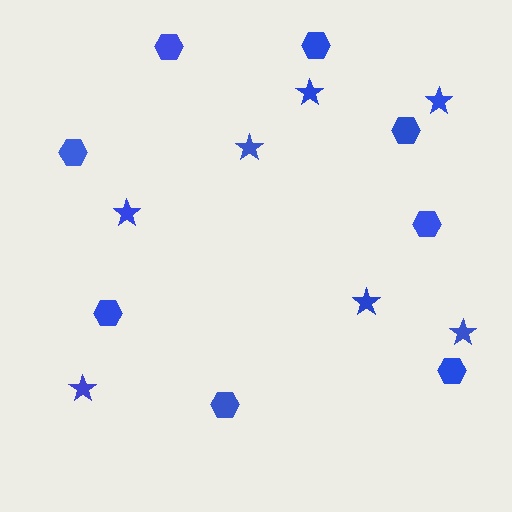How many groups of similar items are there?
There are 2 groups: one group of stars (7) and one group of hexagons (8).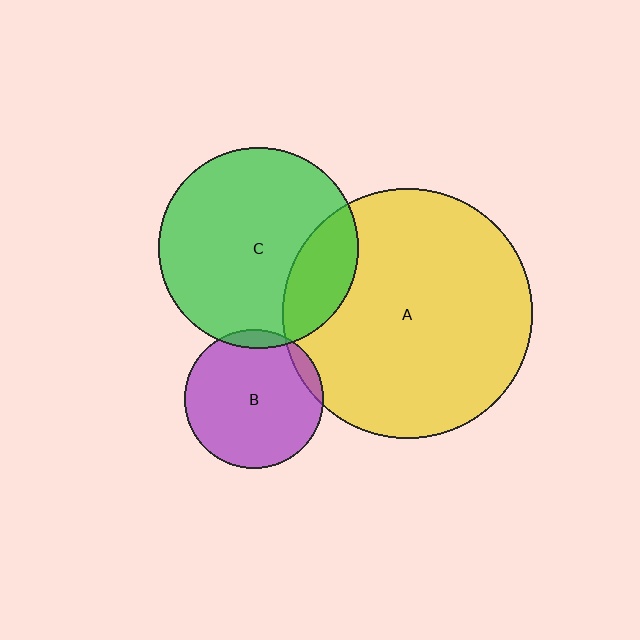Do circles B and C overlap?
Yes.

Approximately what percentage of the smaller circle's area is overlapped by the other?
Approximately 5%.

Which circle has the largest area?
Circle A (yellow).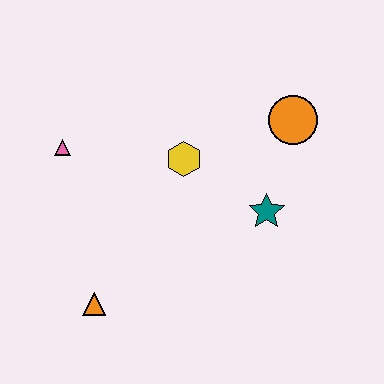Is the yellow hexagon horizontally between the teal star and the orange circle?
No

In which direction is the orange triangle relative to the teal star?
The orange triangle is to the left of the teal star.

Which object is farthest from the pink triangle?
The orange circle is farthest from the pink triangle.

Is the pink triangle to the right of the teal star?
No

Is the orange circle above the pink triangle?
Yes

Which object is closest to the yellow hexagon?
The teal star is closest to the yellow hexagon.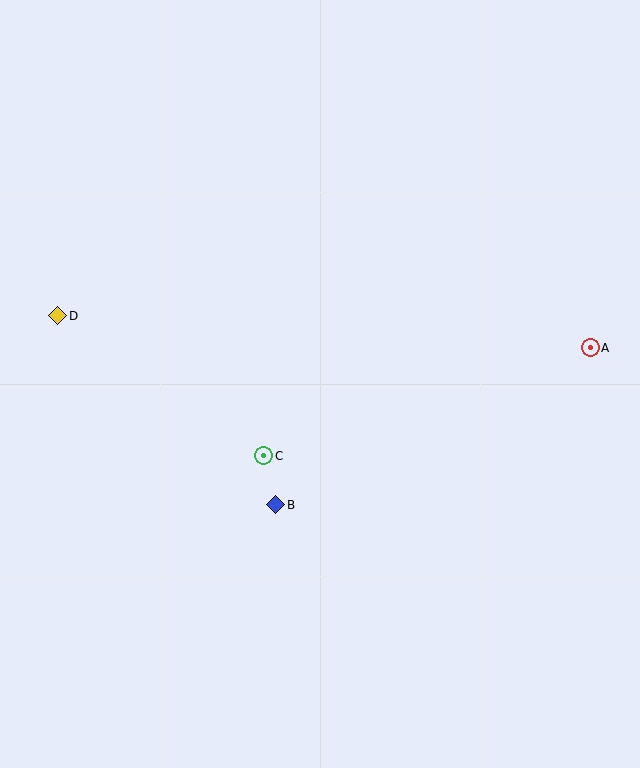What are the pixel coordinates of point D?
Point D is at (58, 316).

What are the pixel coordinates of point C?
Point C is at (264, 456).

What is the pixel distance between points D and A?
The distance between D and A is 534 pixels.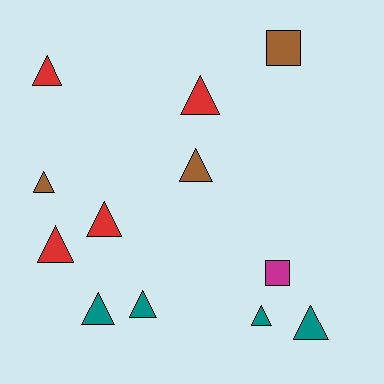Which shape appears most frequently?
Triangle, with 10 objects.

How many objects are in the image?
There are 12 objects.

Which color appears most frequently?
Red, with 4 objects.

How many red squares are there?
There are no red squares.